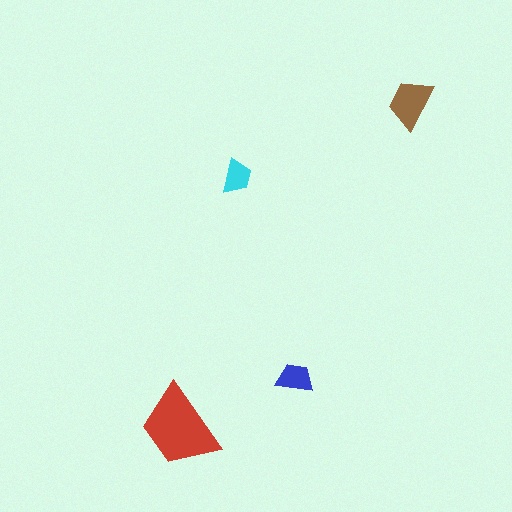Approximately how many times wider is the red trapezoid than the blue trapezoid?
About 2.5 times wider.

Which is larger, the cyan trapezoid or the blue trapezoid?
The blue one.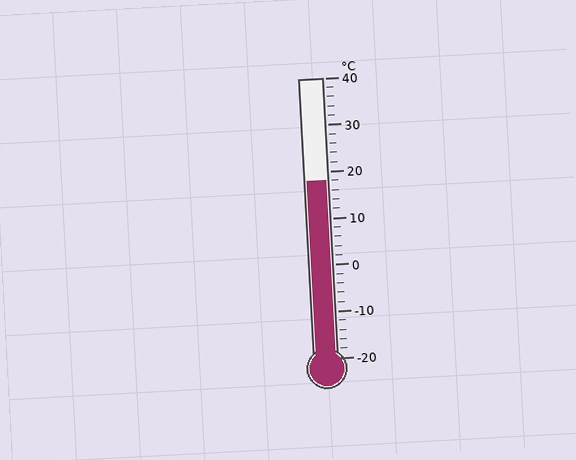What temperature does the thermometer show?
The thermometer shows approximately 18°C.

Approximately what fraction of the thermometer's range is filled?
The thermometer is filled to approximately 65% of its range.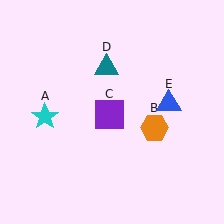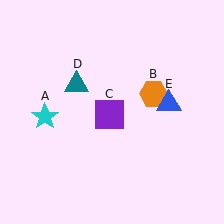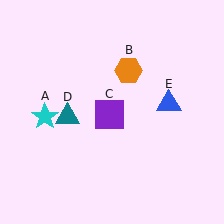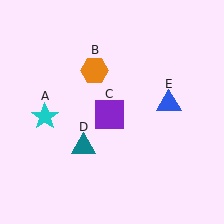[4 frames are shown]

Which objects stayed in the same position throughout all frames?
Cyan star (object A) and purple square (object C) and blue triangle (object E) remained stationary.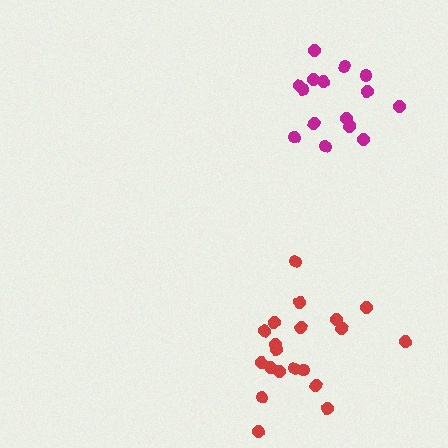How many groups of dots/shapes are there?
There are 2 groups.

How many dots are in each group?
Group 1: 15 dots, Group 2: 20 dots (35 total).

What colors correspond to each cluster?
The clusters are colored: magenta, red.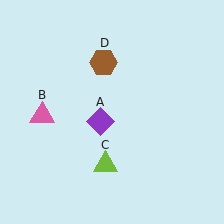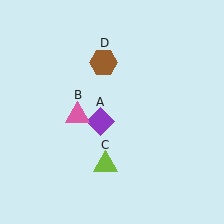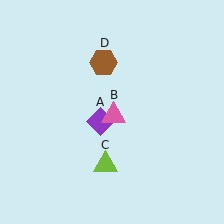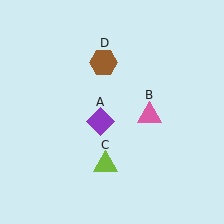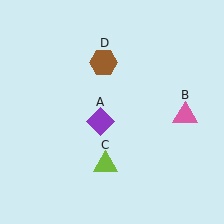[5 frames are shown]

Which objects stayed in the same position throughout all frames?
Purple diamond (object A) and lime triangle (object C) and brown hexagon (object D) remained stationary.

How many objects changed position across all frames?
1 object changed position: pink triangle (object B).